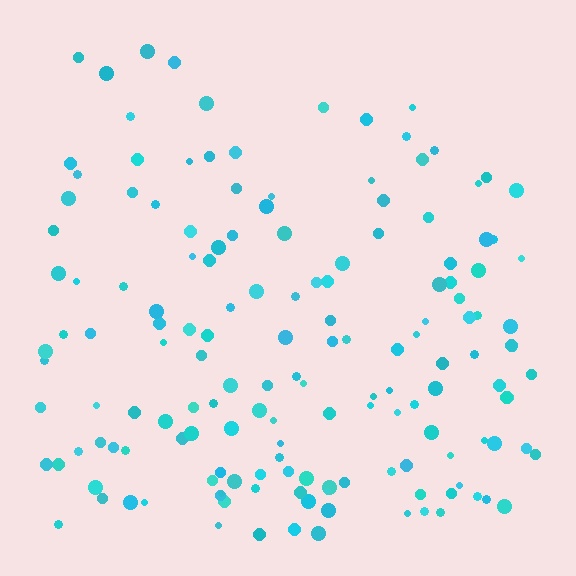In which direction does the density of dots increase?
From top to bottom, with the bottom side densest.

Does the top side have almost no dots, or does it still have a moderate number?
Still a moderate number, just noticeably fewer than the bottom.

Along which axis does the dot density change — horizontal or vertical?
Vertical.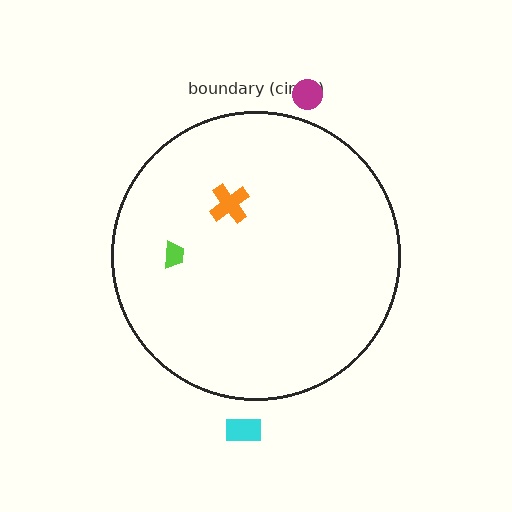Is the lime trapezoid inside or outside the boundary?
Inside.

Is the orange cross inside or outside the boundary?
Inside.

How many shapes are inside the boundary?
2 inside, 2 outside.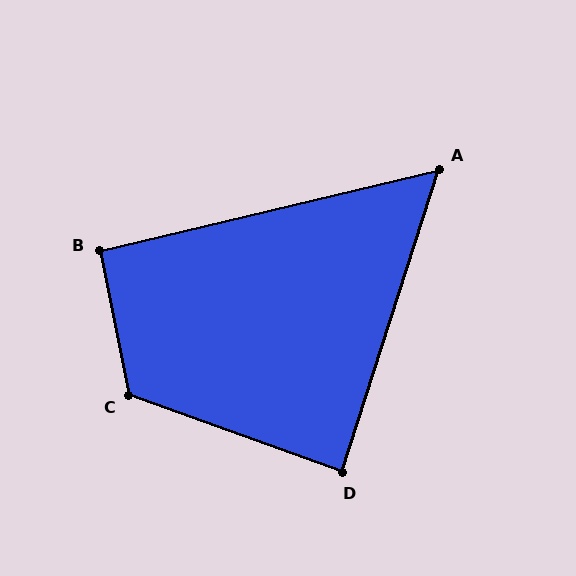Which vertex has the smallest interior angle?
A, at approximately 59 degrees.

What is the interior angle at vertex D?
Approximately 88 degrees (approximately right).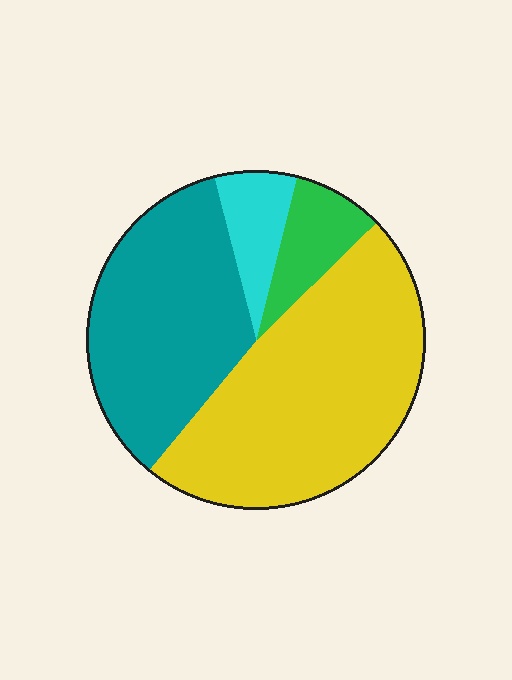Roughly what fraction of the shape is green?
Green takes up about one tenth (1/10) of the shape.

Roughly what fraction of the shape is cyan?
Cyan covers 8% of the shape.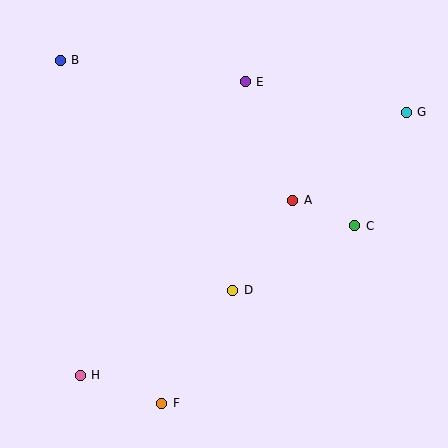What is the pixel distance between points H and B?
The distance between H and B is 316 pixels.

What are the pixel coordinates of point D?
Point D is at (233, 290).